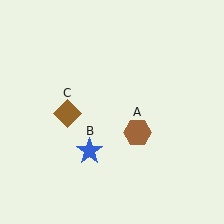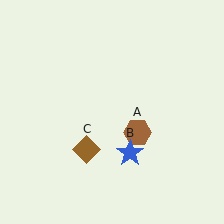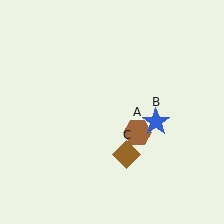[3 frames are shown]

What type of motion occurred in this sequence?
The blue star (object B), brown diamond (object C) rotated counterclockwise around the center of the scene.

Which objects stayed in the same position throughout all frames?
Brown hexagon (object A) remained stationary.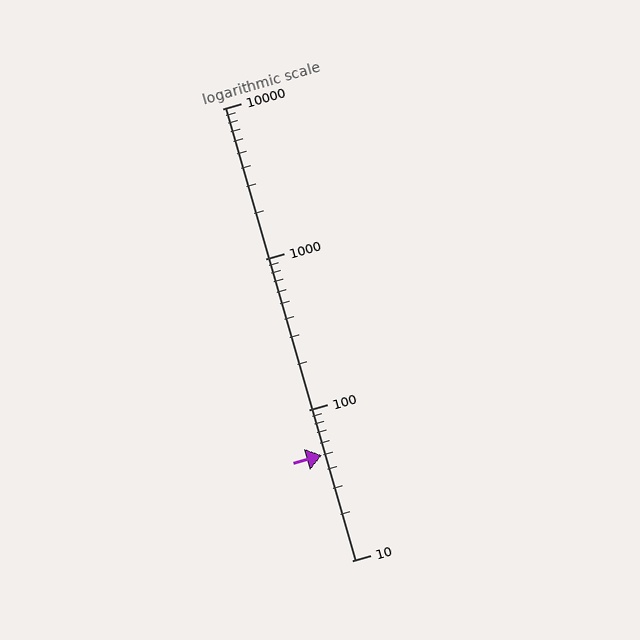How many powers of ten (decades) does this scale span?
The scale spans 3 decades, from 10 to 10000.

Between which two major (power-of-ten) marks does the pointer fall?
The pointer is between 10 and 100.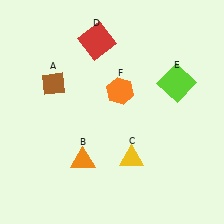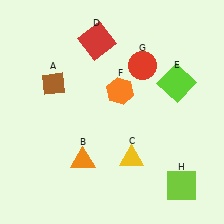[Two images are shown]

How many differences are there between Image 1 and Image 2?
There are 2 differences between the two images.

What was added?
A red circle (G), a lime square (H) were added in Image 2.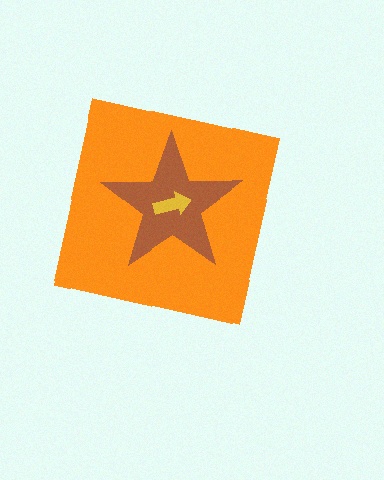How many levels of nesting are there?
3.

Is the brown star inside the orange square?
Yes.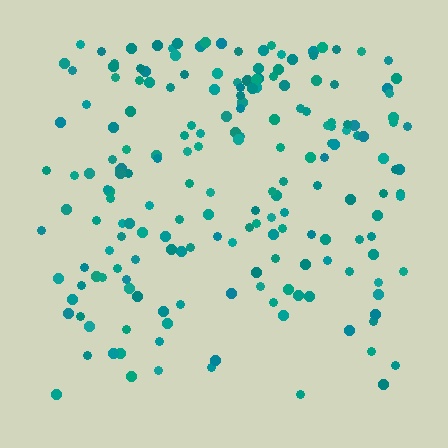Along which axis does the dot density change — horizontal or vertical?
Vertical.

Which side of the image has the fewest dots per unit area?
The bottom.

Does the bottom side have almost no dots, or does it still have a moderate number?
Still a moderate number, just noticeably fewer than the top.